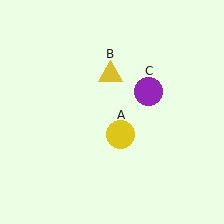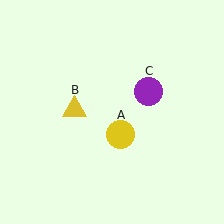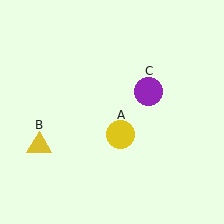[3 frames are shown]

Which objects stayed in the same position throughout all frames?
Yellow circle (object A) and purple circle (object C) remained stationary.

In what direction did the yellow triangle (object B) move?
The yellow triangle (object B) moved down and to the left.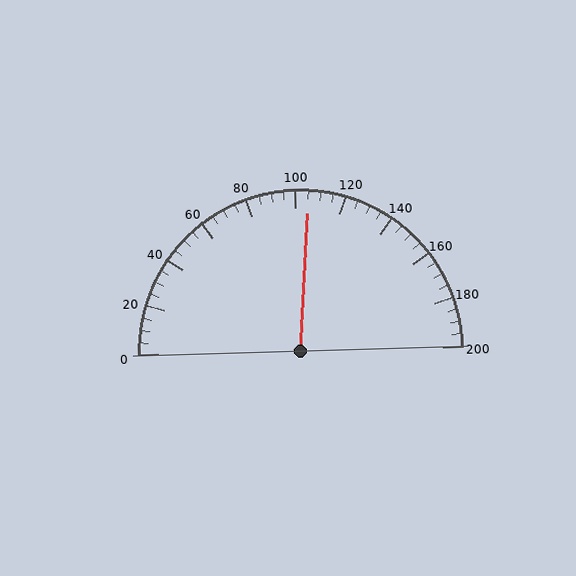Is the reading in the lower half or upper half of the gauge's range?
The reading is in the upper half of the range (0 to 200).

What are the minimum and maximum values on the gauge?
The gauge ranges from 0 to 200.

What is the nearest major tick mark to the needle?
The nearest major tick mark is 100.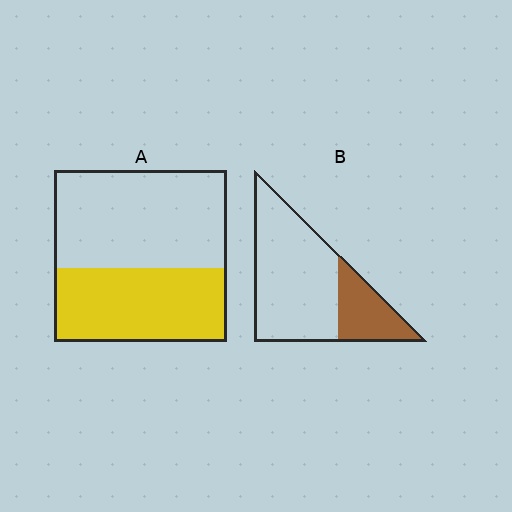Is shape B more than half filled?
No.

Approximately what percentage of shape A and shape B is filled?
A is approximately 45% and B is approximately 25%.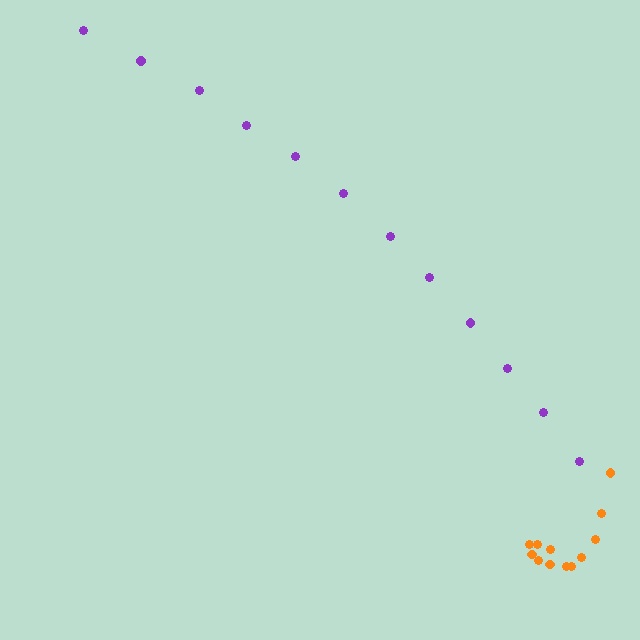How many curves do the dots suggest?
There are 2 distinct paths.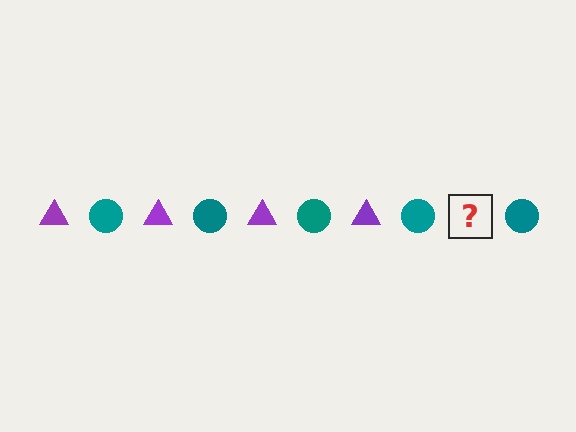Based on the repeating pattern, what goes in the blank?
The blank should be a purple triangle.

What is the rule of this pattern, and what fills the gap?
The rule is that the pattern alternates between purple triangle and teal circle. The gap should be filled with a purple triangle.